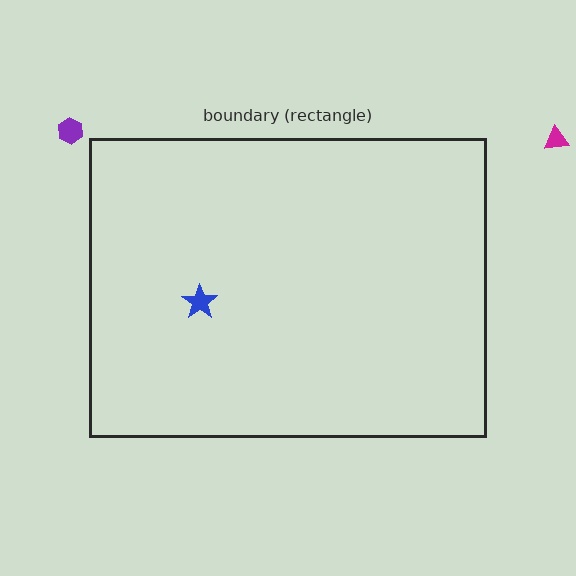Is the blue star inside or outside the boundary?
Inside.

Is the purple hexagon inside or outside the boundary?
Outside.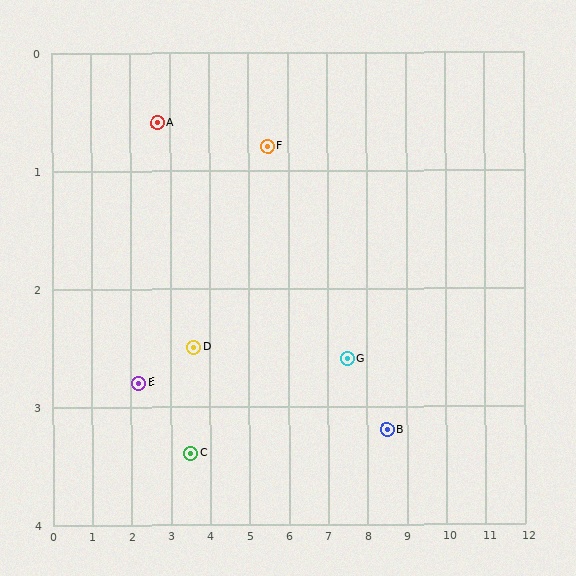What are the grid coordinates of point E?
Point E is at approximately (2.2, 2.8).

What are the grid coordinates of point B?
Point B is at approximately (8.5, 3.2).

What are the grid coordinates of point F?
Point F is at approximately (5.5, 0.8).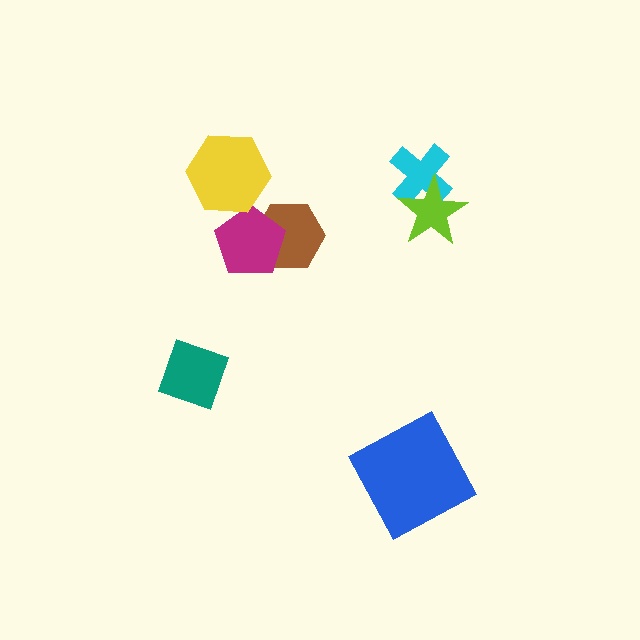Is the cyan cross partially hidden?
Yes, it is partially covered by another shape.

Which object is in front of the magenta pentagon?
The yellow hexagon is in front of the magenta pentagon.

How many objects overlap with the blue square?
0 objects overlap with the blue square.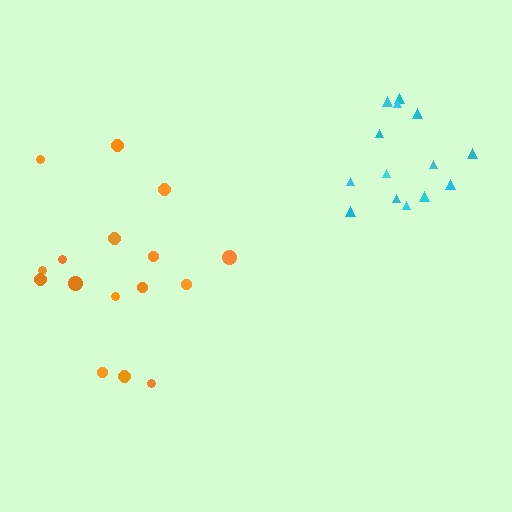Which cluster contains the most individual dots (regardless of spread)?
Orange (16).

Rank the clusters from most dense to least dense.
cyan, orange.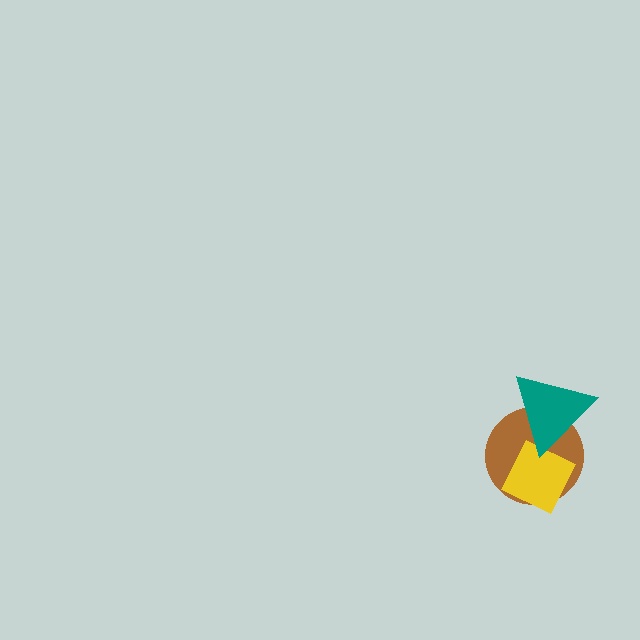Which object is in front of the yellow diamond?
The teal triangle is in front of the yellow diamond.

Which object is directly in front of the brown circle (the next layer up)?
The yellow diamond is directly in front of the brown circle.